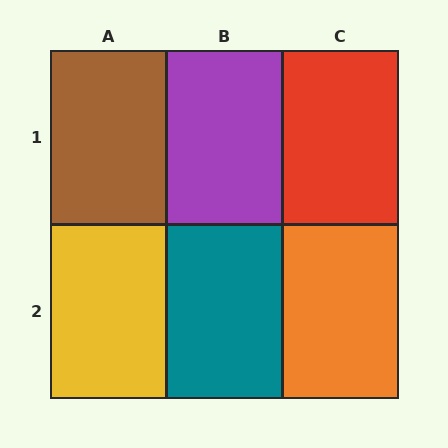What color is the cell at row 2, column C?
Orange.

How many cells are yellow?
1 cell is yellow.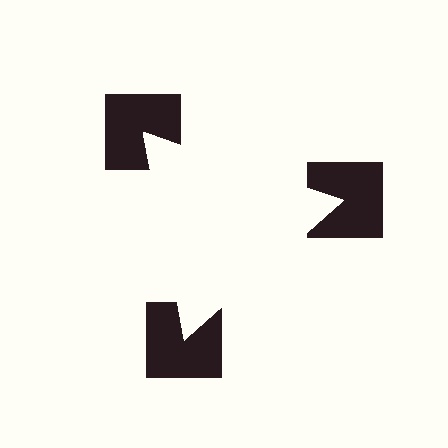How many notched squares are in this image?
There are 3 — one at each vertex of the illusory triangle.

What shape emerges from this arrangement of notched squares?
An illusory triangle — its edges are inferred from the aligned wedge cuts in the notched squares, not physically drawn.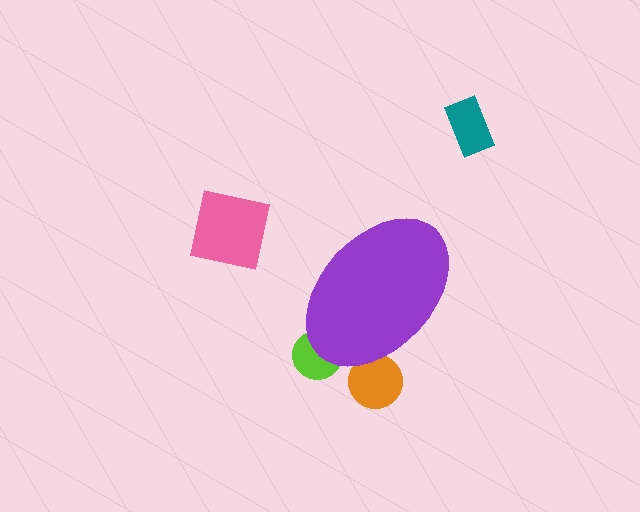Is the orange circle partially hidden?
Yes, the orange circle is partially hidden behind the purple ellipse.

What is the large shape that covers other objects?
A purple ellipse.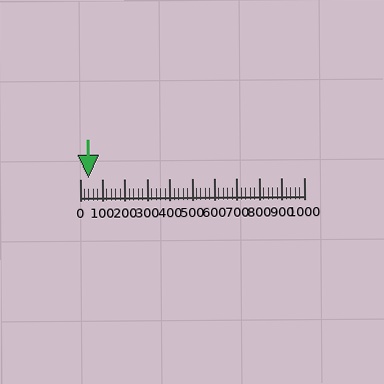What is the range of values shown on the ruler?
The ruler shows values from 0 to 1000.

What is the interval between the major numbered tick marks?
The major tick marks are spaced 100 units apart.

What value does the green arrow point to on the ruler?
The green arrow points to approximately 40.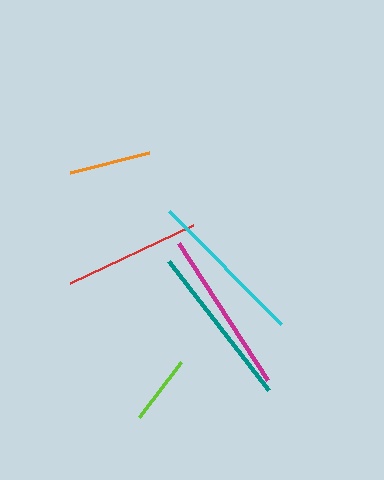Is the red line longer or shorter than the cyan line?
The cyan line is longer than the red line.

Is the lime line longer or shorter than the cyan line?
The cyan line is longer than the lime line.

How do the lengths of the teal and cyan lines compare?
The teal and cyan lines are approximately the same length.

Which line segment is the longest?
The teal line is the longest at approximately 164 pixels.